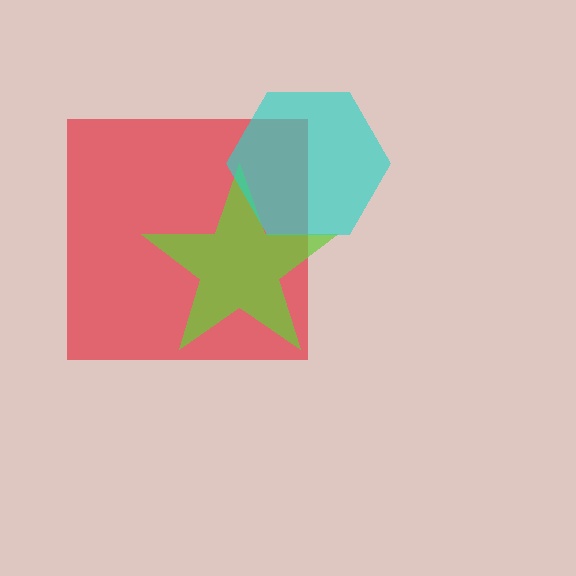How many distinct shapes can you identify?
There are 3 distinct shapes: a red square, a lime star, a cyan hexagon.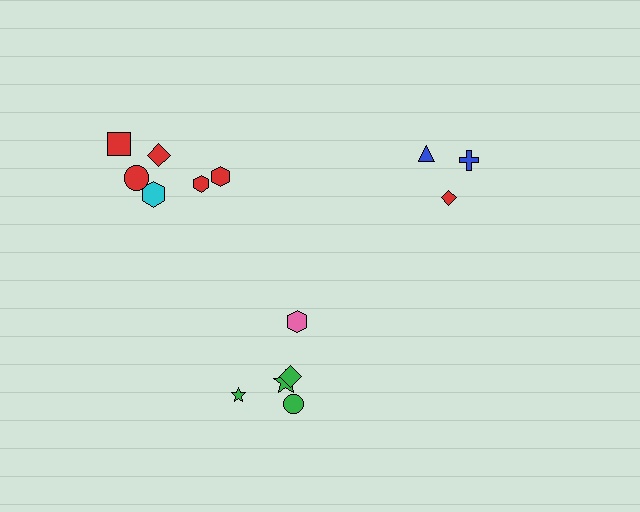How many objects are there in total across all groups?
There are 14 objects.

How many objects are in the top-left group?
There are 6 objects.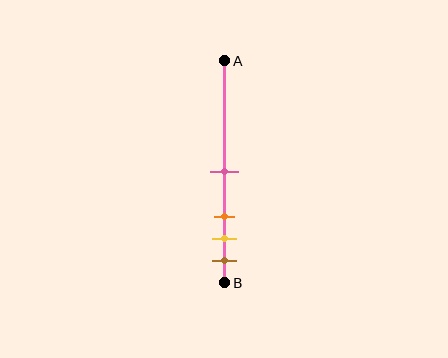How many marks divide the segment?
There are 4 marks dividing the segment.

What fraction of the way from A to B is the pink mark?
The pink mark is approximately 50% (0.5) of the way from A to B.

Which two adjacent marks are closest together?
The yellow and brown marks are the closest adjacent pair.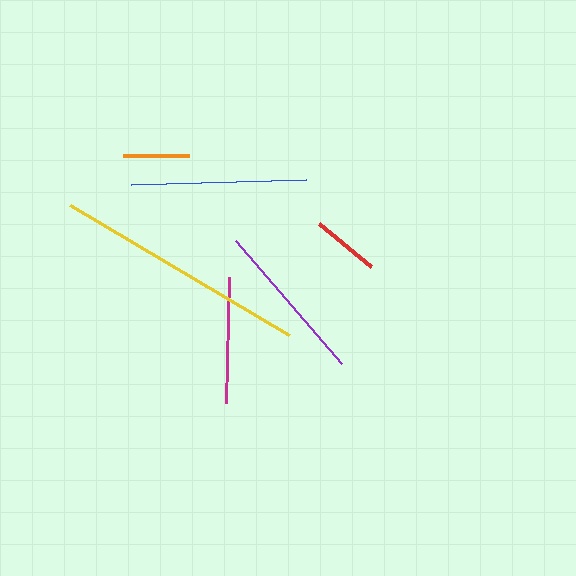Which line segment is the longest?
The yellow line is the longest at approximately 255 pixels.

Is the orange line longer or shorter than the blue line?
The blue line is longer than the orange line.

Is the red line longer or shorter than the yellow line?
The yellow line is longer than the red line.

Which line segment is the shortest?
The orange line is the shortest at approximately 65 pixels.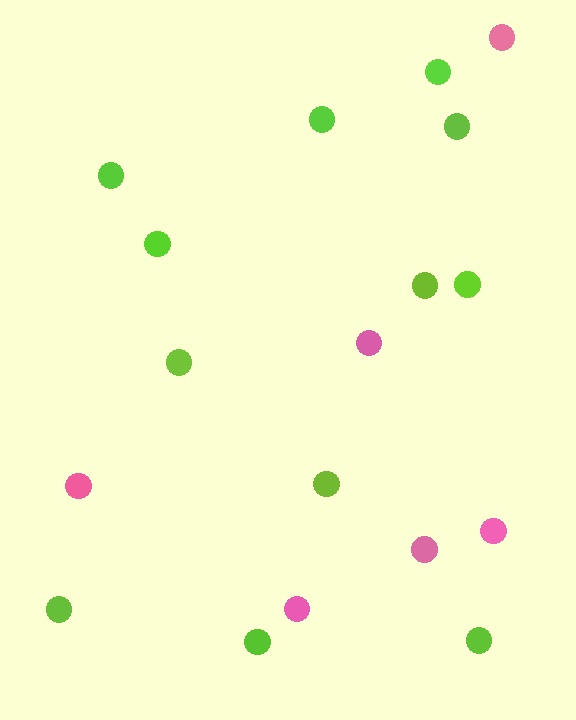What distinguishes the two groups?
There are 2 groups: one group of pink circles (6) and one group of lime circles (12).